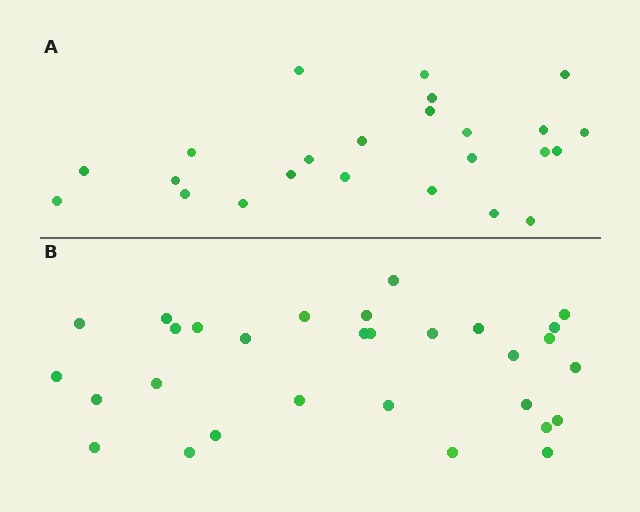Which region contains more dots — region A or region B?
Region B (the bottom region) has more dots.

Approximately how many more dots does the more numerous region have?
Region B has about 6 more dots than region A.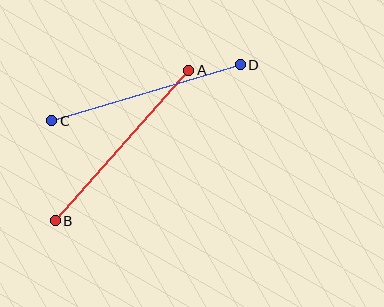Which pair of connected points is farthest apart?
Points A and B are farthest apart.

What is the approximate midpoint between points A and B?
The midpoint is at approximately (122, 146) pixels.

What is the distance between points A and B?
The distance is approximately 201 pixels.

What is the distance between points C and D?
The distance is approximately 197 pixels.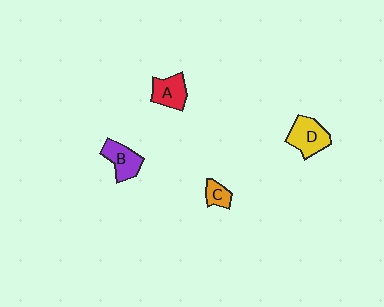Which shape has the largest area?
Shape D (yellow).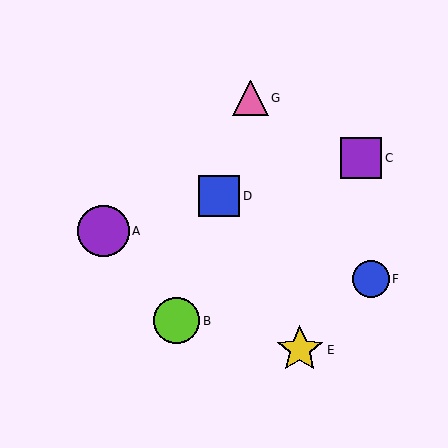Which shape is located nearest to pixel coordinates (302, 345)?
The yellow star (labeled E) at (300, 350) is nearest to that location.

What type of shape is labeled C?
Shape C is a purple square.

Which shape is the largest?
The purple circle (labeled A) is the largest.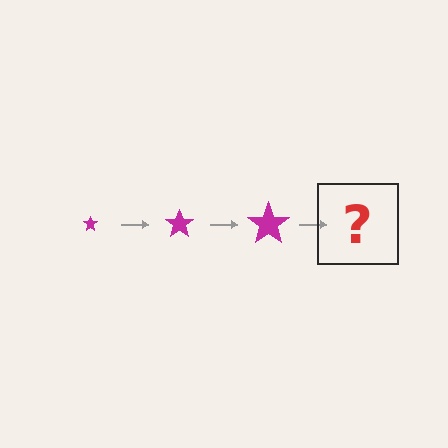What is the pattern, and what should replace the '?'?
The pattern is that the star gets progressively larger each step. The '?' should be a magenta star, larger than the previous one.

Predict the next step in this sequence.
The next step is a magenta star, larger than the previous one.